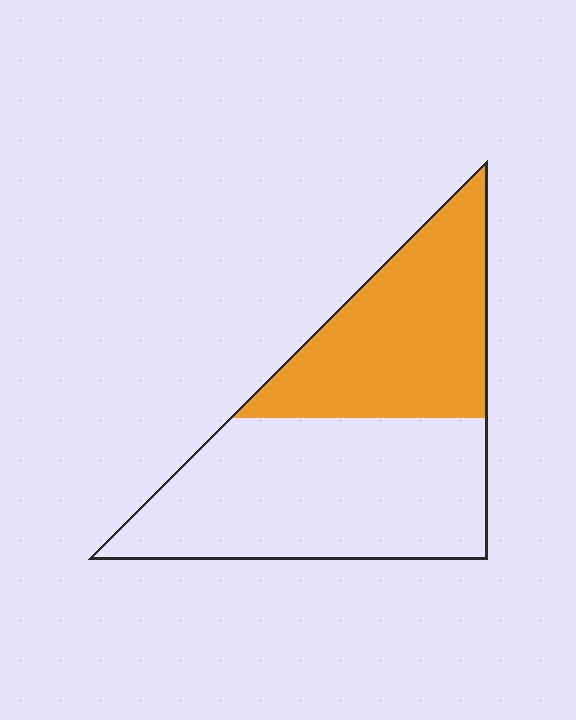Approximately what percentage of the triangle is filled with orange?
Approximately 40%.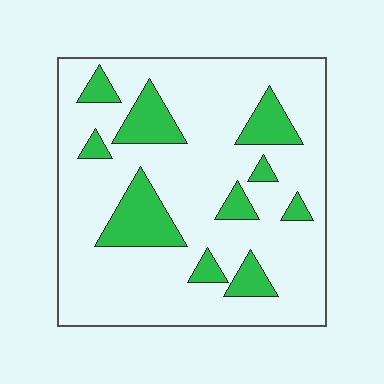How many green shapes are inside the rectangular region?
10.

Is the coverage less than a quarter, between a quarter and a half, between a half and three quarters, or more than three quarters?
Less than a quarter.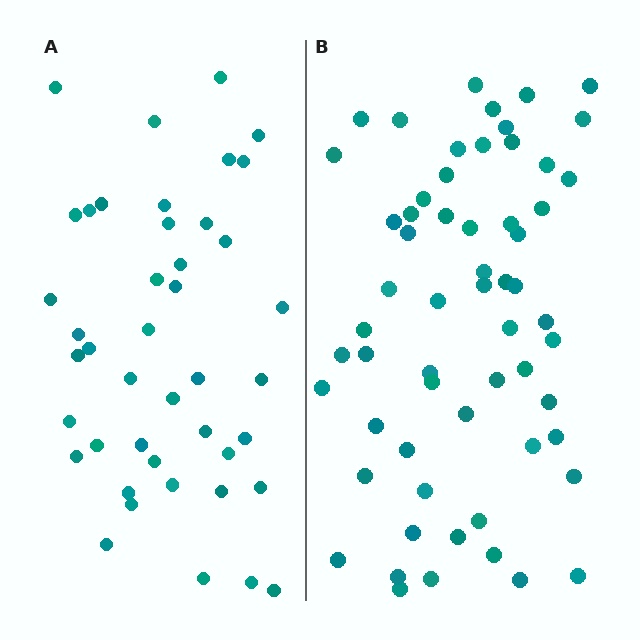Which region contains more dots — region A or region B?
Region B (the right region) has more dots.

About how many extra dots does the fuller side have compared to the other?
Region B has approximately 15 more dots than region A.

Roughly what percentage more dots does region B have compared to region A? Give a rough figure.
About 40% more.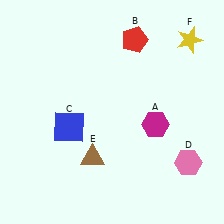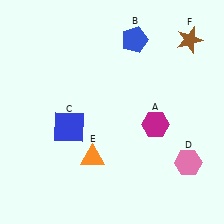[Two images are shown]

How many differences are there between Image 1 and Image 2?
There are 3 differences between the two images.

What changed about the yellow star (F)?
In Image 1, F is yellow. In Image 2, it changed to brown.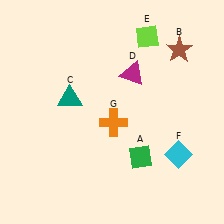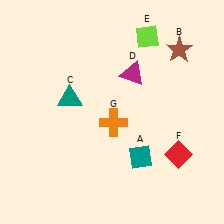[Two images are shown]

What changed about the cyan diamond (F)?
In Image 1, F is cyan. In Image 2, it changed to red.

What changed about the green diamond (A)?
In Image 1, A is green. In Image 2, it changed to teal.